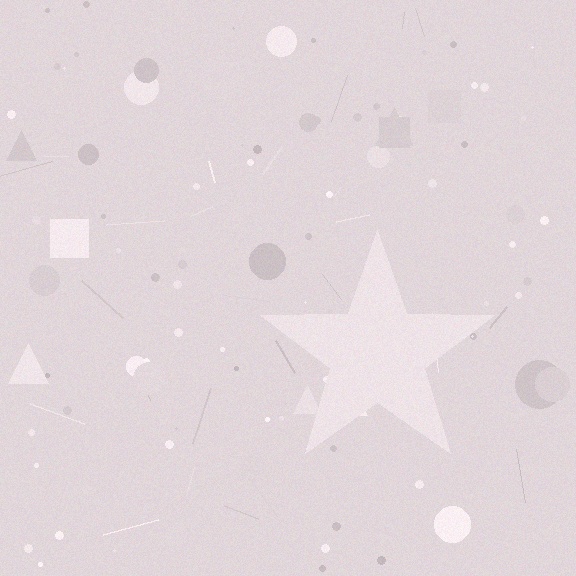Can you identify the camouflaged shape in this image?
The camouflaged shape is a star.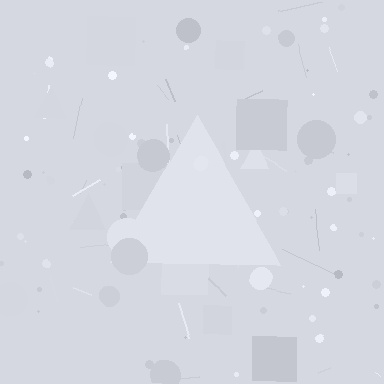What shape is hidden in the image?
A triangle is hidden in the image.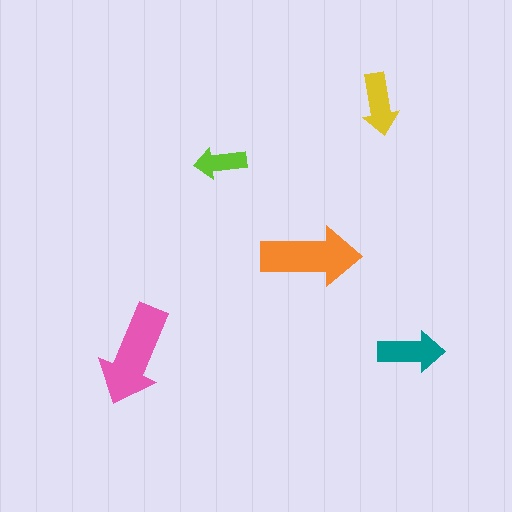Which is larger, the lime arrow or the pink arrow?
The pink one.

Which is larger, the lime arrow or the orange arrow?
The orange one.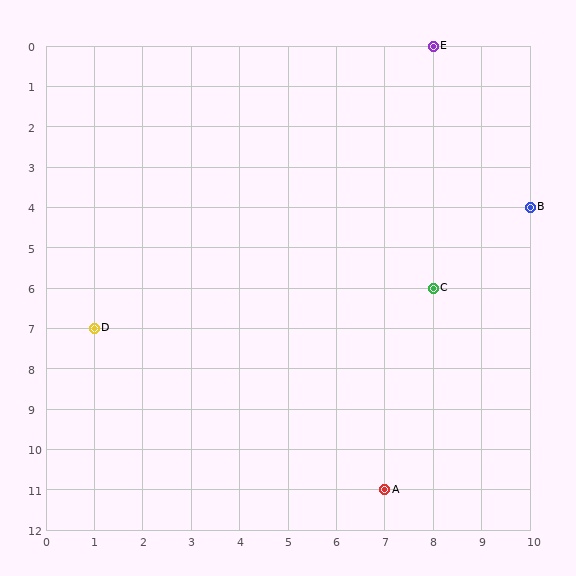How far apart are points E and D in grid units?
Points E and D are 7 columns and 7 rows apart (about 9.9 grid units diagonally).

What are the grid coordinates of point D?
Point D is at grid coordinates (1, 7).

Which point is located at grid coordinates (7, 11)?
Point A is at (7, 11).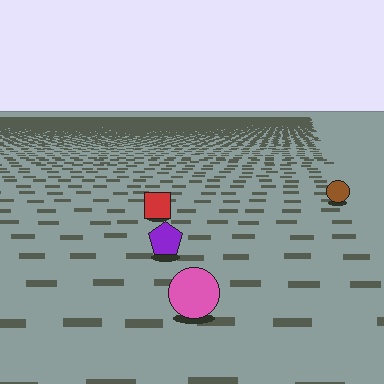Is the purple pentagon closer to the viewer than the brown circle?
Yes. The purple pentagon is closer — you can tell from the texture gradient: the ground texture is coarser near it.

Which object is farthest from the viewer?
The brown circle is farthest from the viewer. It appears smaller and the ground texture around it is denser.